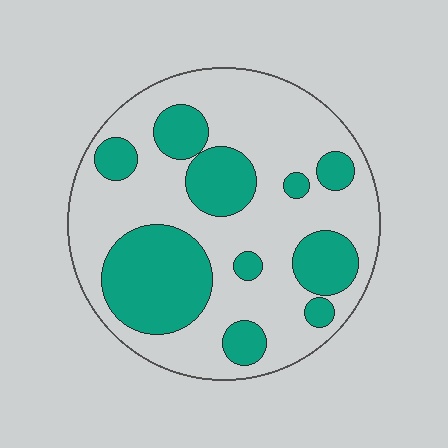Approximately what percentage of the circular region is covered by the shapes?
Approximately 35%.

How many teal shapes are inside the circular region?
10.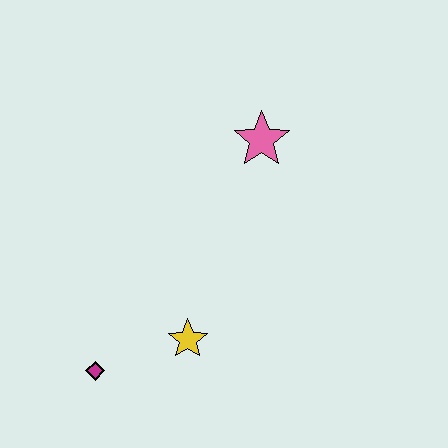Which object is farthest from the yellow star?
The pink star is farthest from the yellow star.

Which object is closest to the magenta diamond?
The yellow star is closest to the magenta diamond.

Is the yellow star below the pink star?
Yes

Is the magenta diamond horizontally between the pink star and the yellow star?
No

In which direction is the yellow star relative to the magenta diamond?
The yellow star is to the right of the magenta diamond.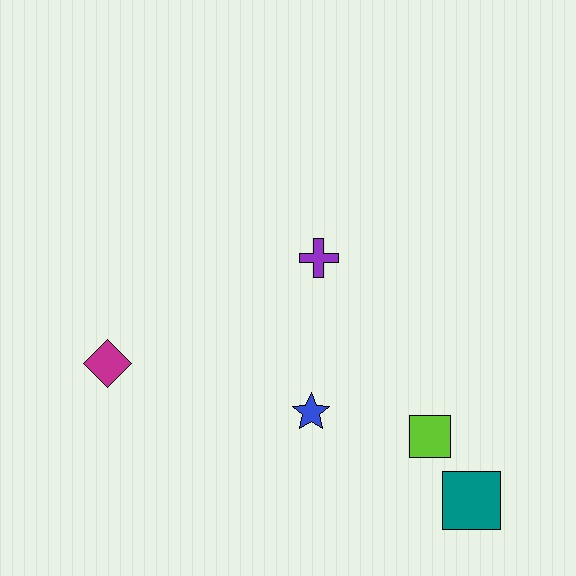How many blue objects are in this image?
There is 1 blue object.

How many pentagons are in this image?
There are no pentagons.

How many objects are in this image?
There are 5 objects.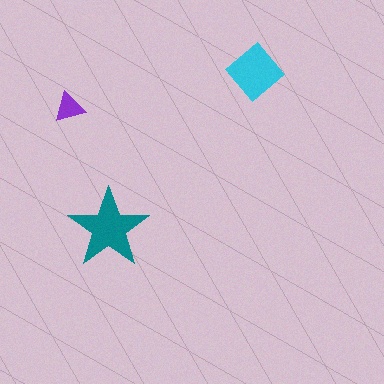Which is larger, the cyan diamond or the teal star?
The teal star.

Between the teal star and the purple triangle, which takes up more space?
The teal star.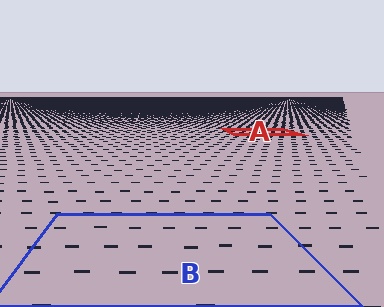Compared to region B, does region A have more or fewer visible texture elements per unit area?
Region A has more texture elements per unit area — they are packed more densely because it is farther away.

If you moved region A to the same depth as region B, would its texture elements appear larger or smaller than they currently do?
They would appear larger. At a closer depth, the same texture elements are projected at a bigger on-screen size.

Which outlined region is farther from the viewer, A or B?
Region A is farther from the viewer — the texture elements inside it appear smaller and more densely packed.